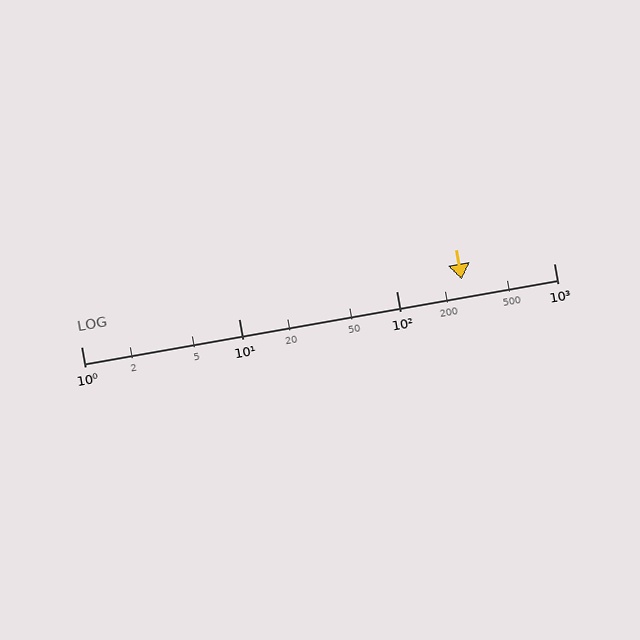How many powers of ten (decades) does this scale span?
The scale spans 3 decades, from 1 to 1000.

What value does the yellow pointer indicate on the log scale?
The pointer indicates approximately 260.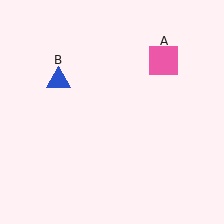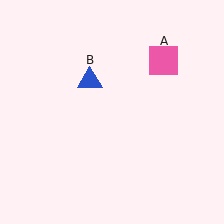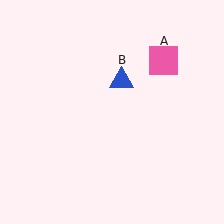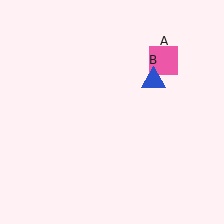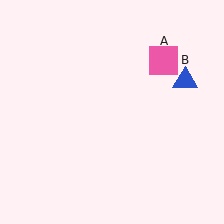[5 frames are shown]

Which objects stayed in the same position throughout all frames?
Pink square (object A) remained stationary.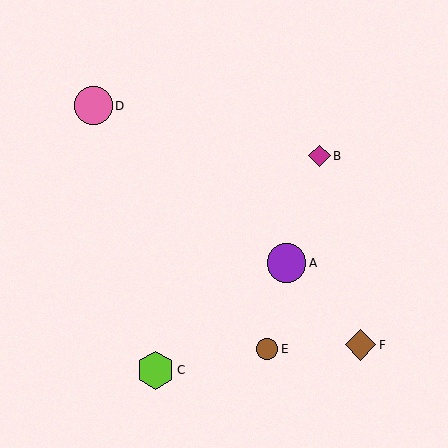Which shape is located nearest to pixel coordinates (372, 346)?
The brown diamond (labeled F) at (361, 345) is nearest to that location.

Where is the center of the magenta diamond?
The center of the magenta diamond is at (320, 156).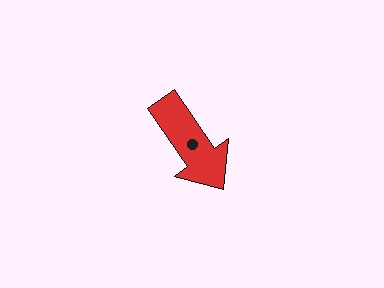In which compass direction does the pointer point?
Southeast.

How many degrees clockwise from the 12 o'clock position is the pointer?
Approximately 145 degrees.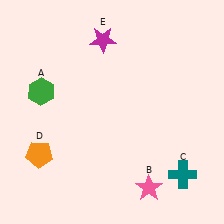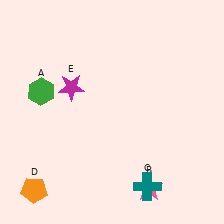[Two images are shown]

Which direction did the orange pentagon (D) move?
The orange pentagon (D) moved down.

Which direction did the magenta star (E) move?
The magenta star (E) moved down.